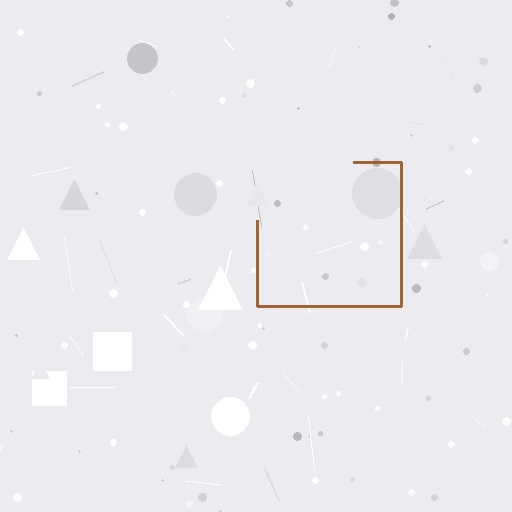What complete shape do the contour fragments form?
The contour fragments form a square.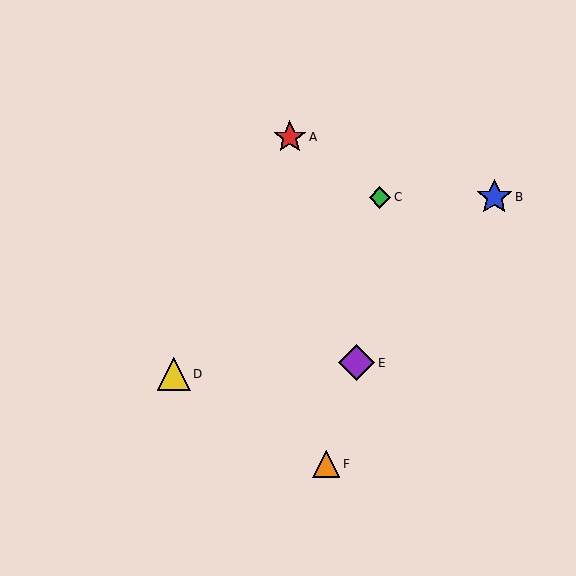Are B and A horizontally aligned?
No, B is at y≈197 and A is at y≈137.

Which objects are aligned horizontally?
Objects B, C are aligned horizontally.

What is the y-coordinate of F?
Object F is at y≈464.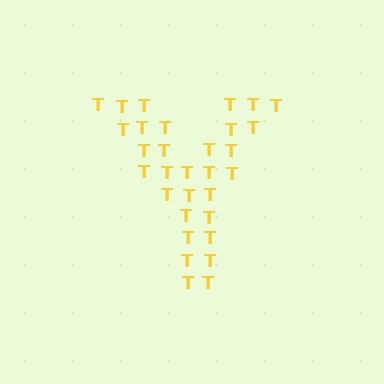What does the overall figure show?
The overall figure shows the letter Y.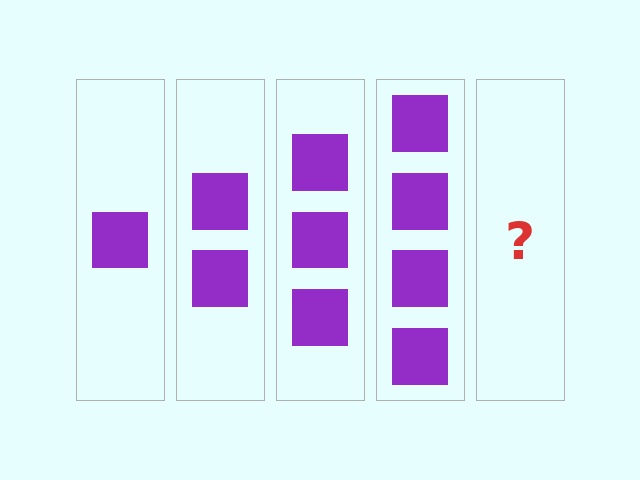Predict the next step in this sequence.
The next step is 5 squares.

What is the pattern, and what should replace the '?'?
The pattern is that each step adds one more square. The '?' should be 5 squares.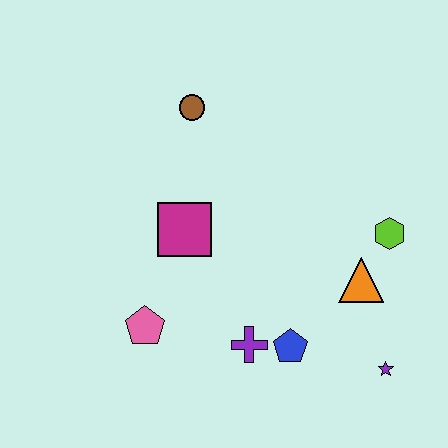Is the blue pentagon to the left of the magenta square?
No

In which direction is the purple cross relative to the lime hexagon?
The purple cross is to the left of the lime hexagon.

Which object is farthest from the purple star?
The brown circle is farthest from the purple star.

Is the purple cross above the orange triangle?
No